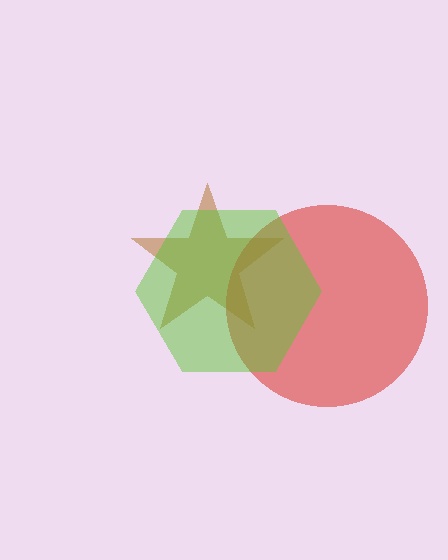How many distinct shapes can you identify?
There are 3 distinct shapes: a brown star, a red circle, a lime hexagon.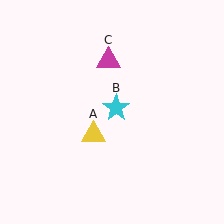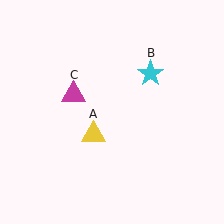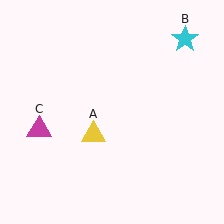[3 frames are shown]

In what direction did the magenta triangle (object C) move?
The magenta triangle (object C) moved down and to the left.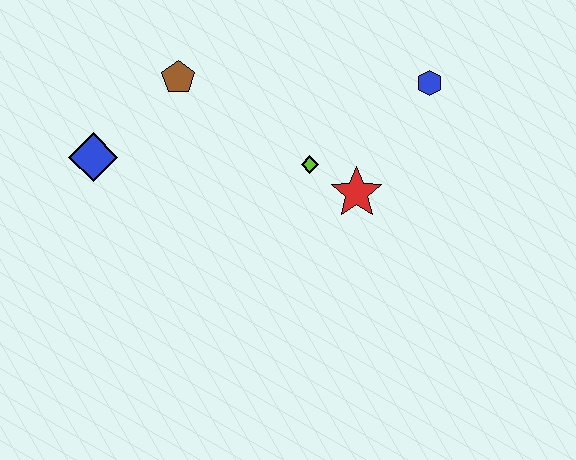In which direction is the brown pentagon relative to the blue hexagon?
The brown pentagon is to the left of the blue hexagon.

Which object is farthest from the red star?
The blue diamond is farthest from the red star.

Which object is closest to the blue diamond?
The brown pentagon is closest to the blue diamond.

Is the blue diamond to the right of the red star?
No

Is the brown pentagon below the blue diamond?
No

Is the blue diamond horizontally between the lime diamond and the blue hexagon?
No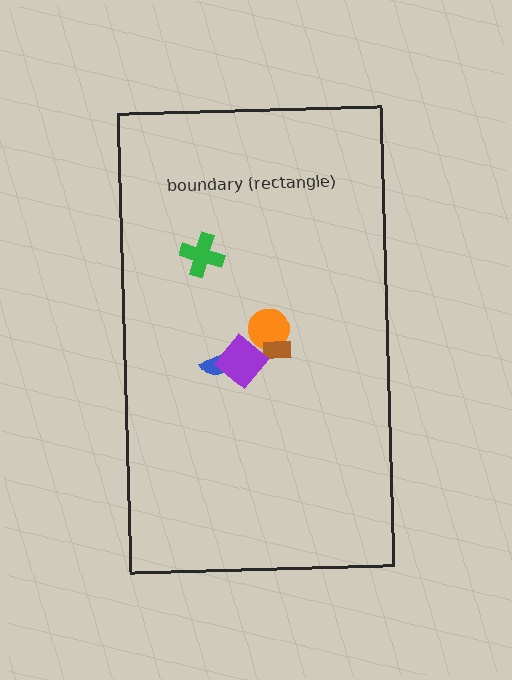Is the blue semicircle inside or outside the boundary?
Inside.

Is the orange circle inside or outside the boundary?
Inside.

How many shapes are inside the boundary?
5 inside, 0 outside.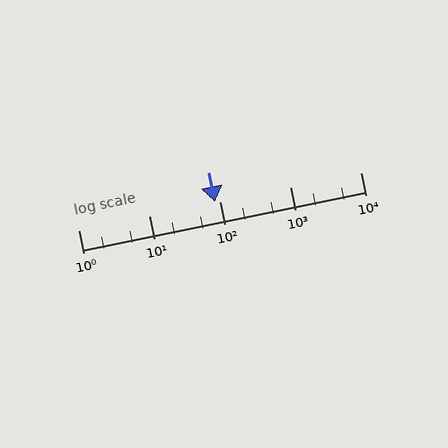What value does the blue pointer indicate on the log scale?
The pointer indicates approximately 86.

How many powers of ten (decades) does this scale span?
The scale spans 4 decades, from 1 to 10000.